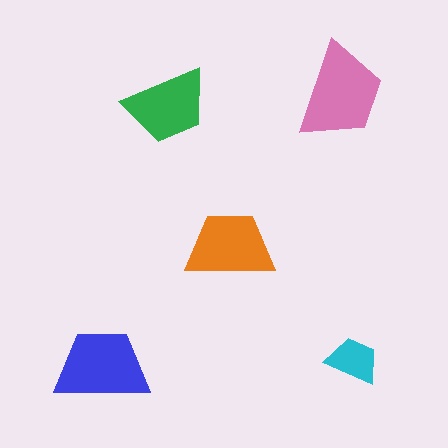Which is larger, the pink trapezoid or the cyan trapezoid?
The pink one.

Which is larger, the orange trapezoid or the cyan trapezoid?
The orange one.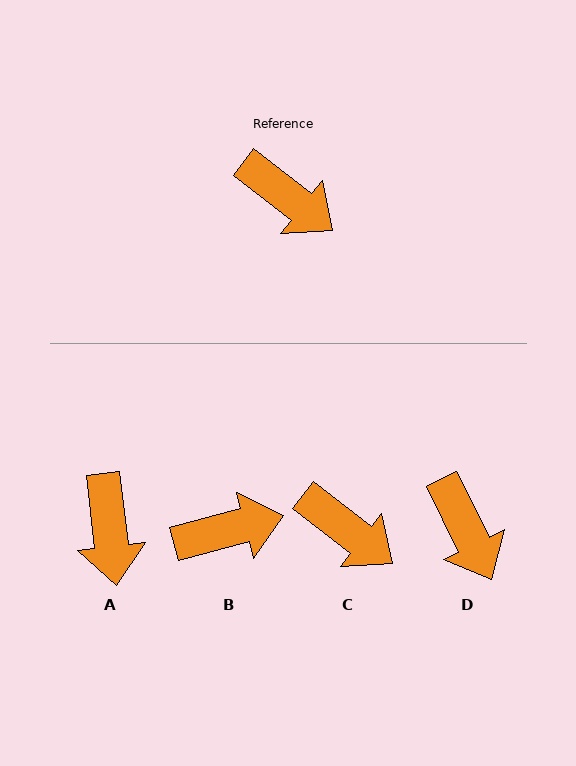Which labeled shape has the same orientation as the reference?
C.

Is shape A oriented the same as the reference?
No, it is off by about 46 degrees.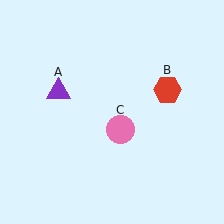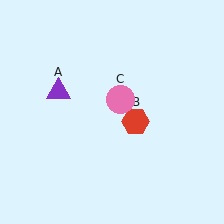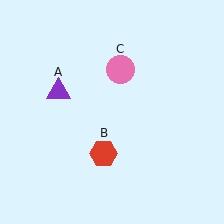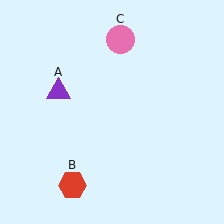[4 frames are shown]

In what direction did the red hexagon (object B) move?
The red hexagon (object B) moved down and to the left.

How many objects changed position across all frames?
2 objects changed position: red hexagon (object B), pink circle (object C).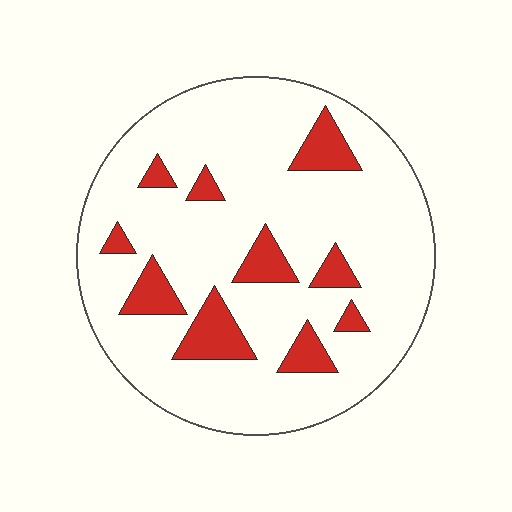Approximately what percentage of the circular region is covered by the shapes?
Approximately 15%.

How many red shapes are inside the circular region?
10.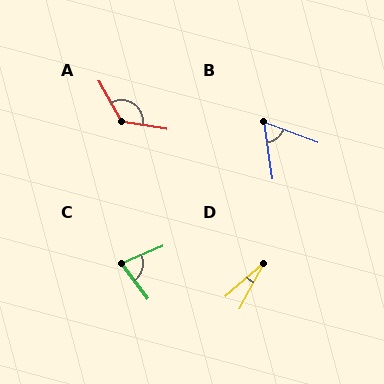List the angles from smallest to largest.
D (21°), B (60°), C (76°), A (128°).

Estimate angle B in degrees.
Approximately 60 degrees.